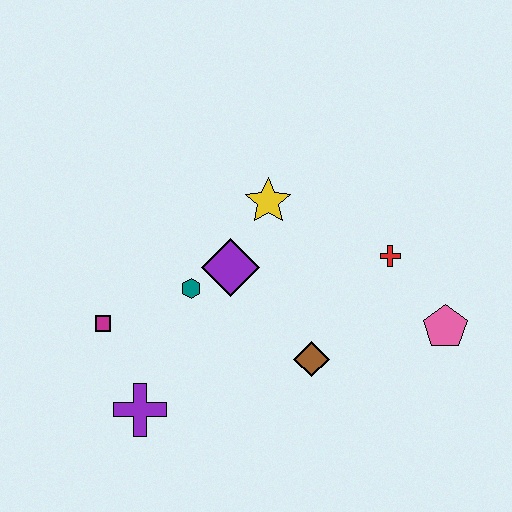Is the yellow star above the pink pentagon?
Yes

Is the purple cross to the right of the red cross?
No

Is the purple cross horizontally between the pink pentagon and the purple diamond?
No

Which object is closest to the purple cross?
The magenta square is closest to the purple cross.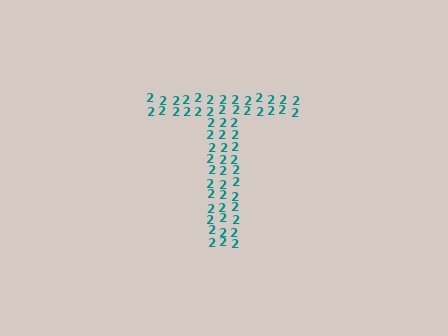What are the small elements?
The small elements are digit 2's.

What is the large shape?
The large shape is the letter T.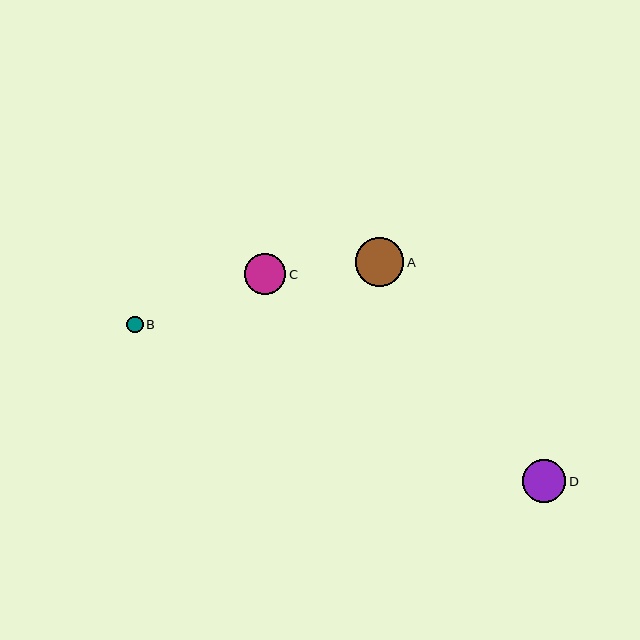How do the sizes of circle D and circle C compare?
Circle D and circle C are approximately the same size.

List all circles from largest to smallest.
From largest to smallest: A, D, C, B.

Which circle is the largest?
Circle A is the largest with a size of approximately 48 pixels.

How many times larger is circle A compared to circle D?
Circle A is approximately 1.1 times the size of circle D.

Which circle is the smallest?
Circle B is the smallest with a size of approximately 16 pixels.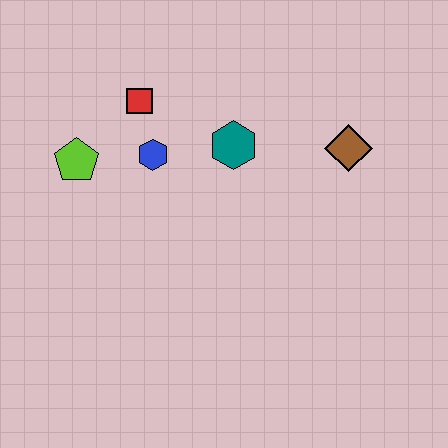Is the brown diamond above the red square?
No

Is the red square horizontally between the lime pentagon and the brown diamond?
Yes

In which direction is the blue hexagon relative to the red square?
The blue hexagon is below the red square.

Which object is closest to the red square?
The blue hexagon is closest to the red square.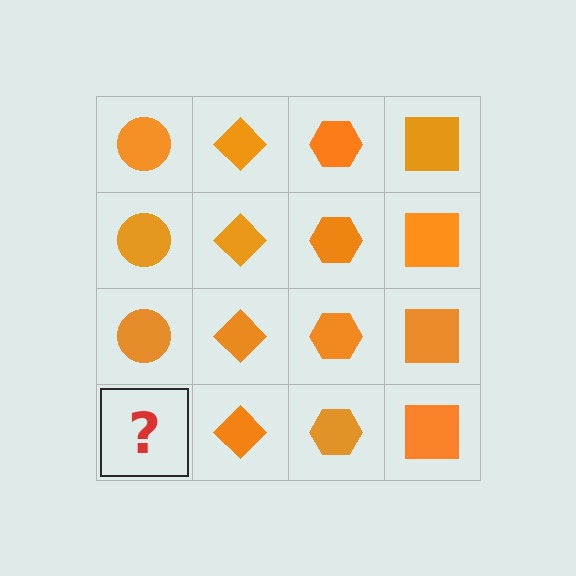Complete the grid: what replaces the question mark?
The question mark should be replaced with an orange circle.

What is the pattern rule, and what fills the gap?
The rule is that each column has a consistent shape. The gap should be filled with an orange circle.